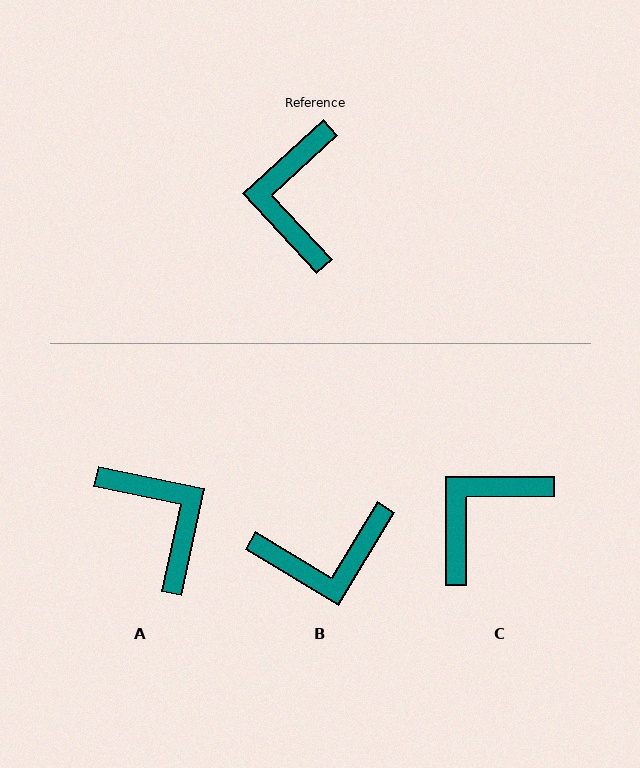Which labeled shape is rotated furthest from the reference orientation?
A, about 145 degrees away.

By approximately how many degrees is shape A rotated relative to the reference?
Approximately 145 degrees clockwise.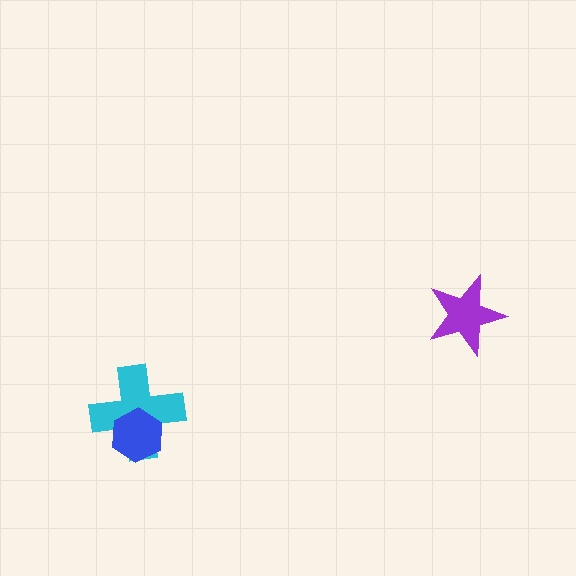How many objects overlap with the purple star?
0 objects overlap with the purple star.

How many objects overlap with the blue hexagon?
1 object overlaps with the blue hexagon.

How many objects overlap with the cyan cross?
1 object overlaps with the cyan cross.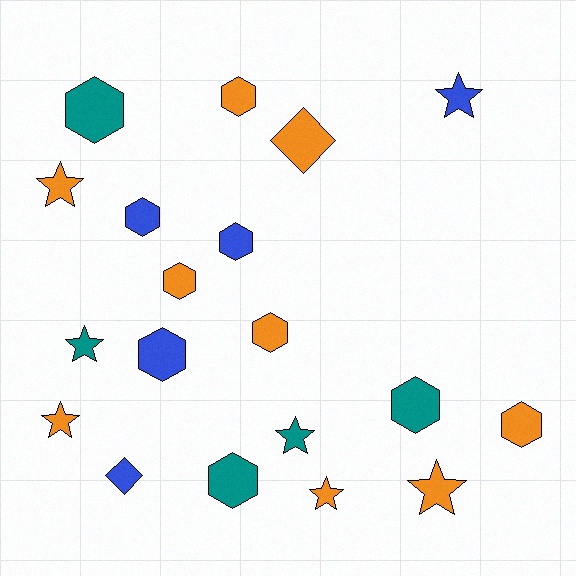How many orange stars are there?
There are 4 orange stars.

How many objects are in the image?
There are 19 objects.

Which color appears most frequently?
Orange, with 9 objects.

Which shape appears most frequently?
Hexagon, with 10 objects.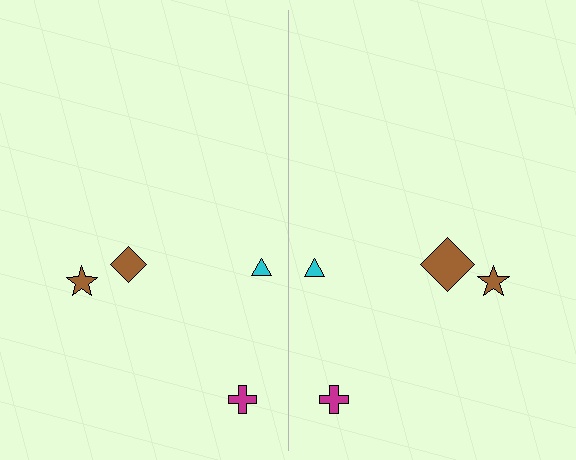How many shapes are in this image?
There are 8 shapes in this image.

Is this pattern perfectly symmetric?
No, the pattern is not perfectly symmetric. The brown diamond on the right side has a different size than its mirror counterpart.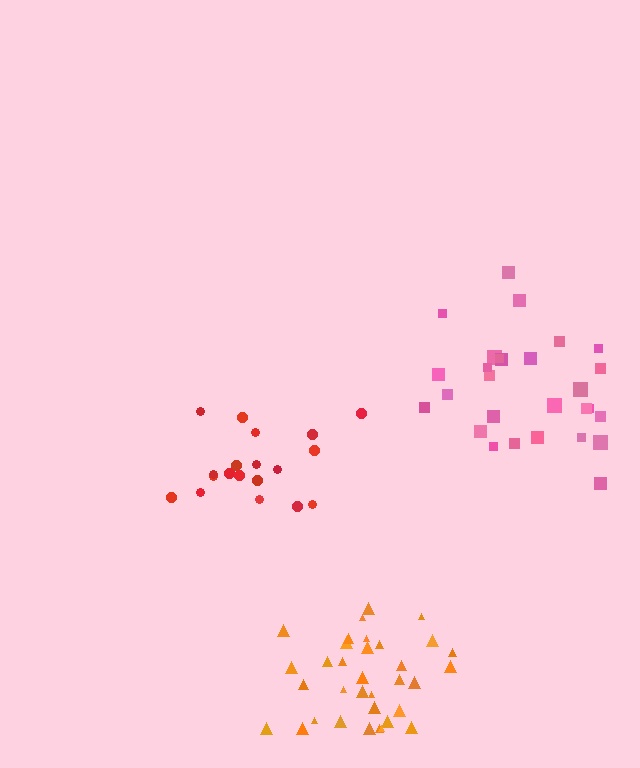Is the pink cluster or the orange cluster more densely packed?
Orange.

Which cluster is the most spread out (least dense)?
Pink.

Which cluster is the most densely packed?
Orange.